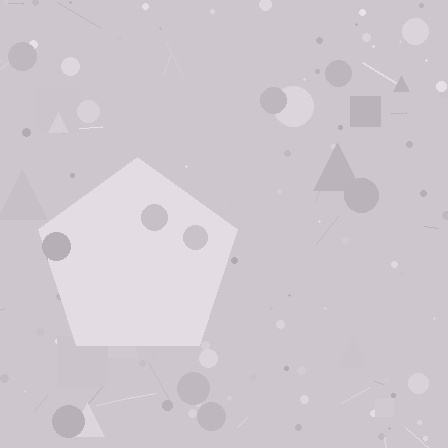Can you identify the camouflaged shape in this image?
The camouflaged shape is a pentagon.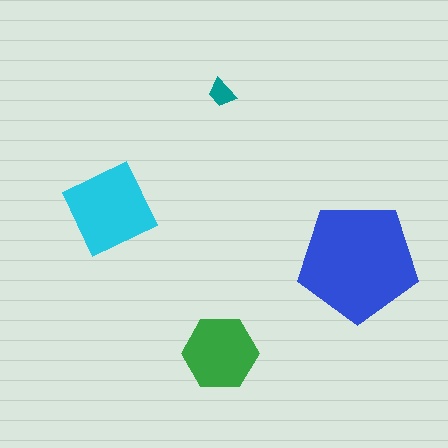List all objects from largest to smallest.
The blue pentagon, the cyan diamond, the green hexagon, the teal trapezoid.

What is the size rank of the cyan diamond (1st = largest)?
2nd.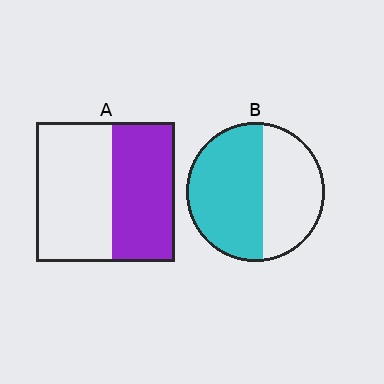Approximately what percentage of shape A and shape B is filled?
A is approximately 45% and B is approximately 55%.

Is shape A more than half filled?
No.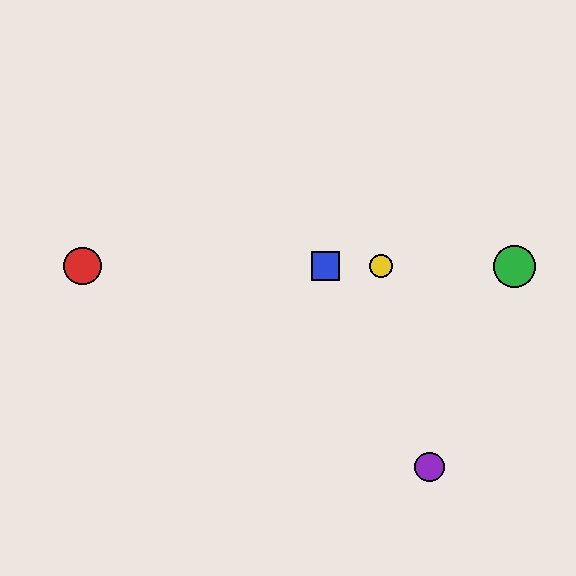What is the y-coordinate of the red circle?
The red circle is at y≈266.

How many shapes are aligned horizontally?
4 shapes (the red circle, the blue square, the green circle, the yellow circle) are aligned horizontally.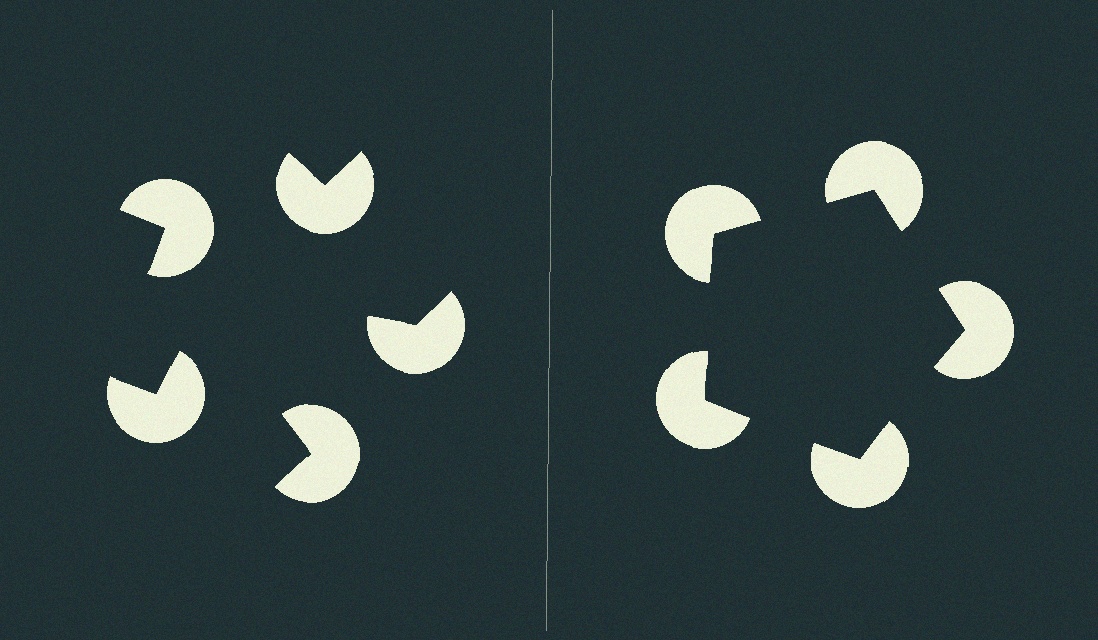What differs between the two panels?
The pac-man discs are positioned identically on both sides; only the wedge orientations differ. On the right they align to a pentagon; on the left they are misaligned.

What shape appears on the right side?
An illusory pentagon.